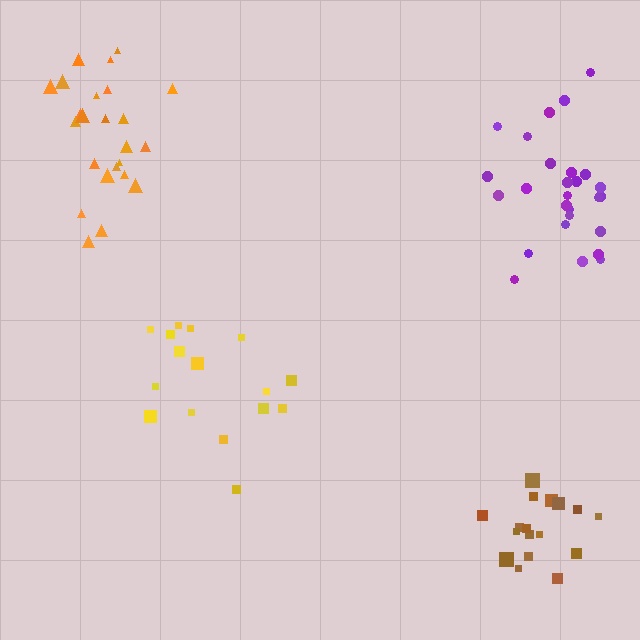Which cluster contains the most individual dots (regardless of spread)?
Purple (29).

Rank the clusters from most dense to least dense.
brown, orange, purple, yellow.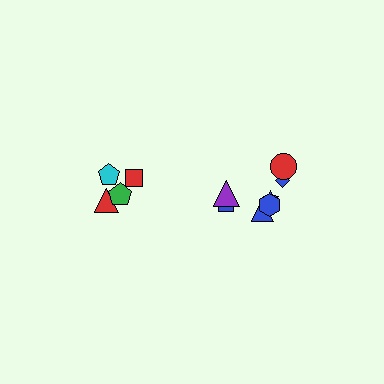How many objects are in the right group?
There are 7 objects.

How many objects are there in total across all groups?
There are 11 objects.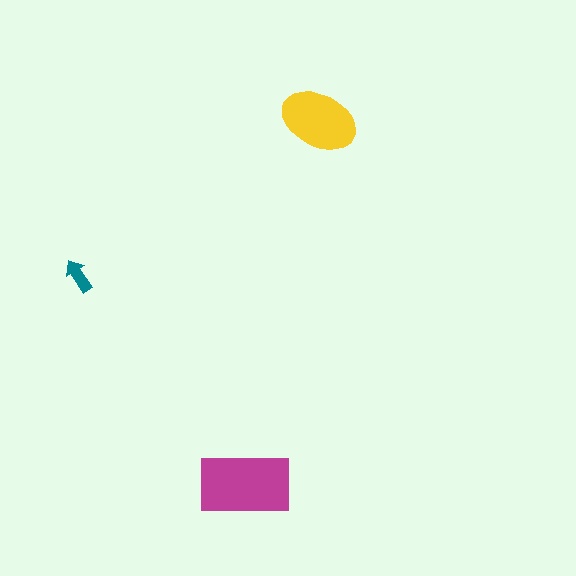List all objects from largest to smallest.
The magenta rectangle, the yellow ellipse, the teal arrow.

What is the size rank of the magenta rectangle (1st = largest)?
1st.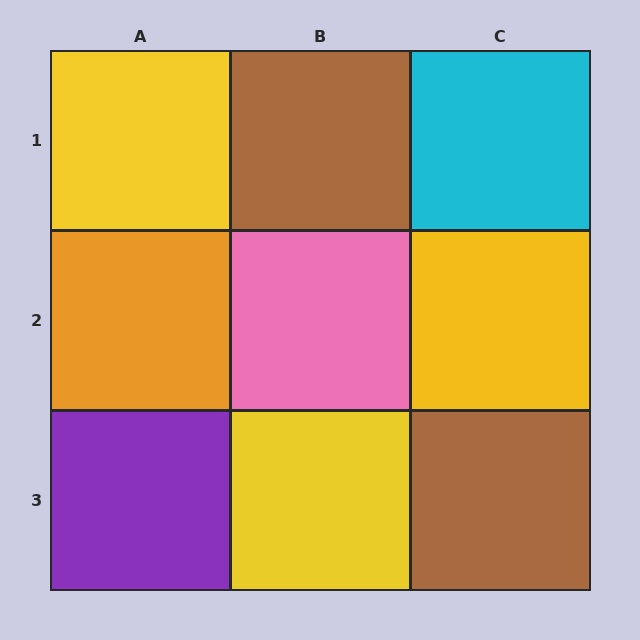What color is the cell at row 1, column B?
Brown.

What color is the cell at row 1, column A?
Yellow.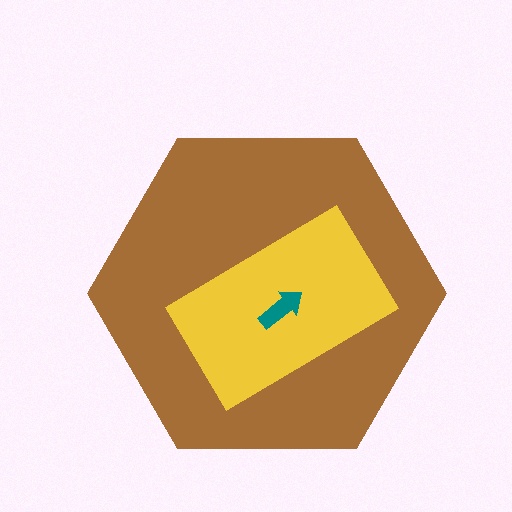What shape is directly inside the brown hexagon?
The yellow rectangle.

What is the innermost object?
The teal arrow.